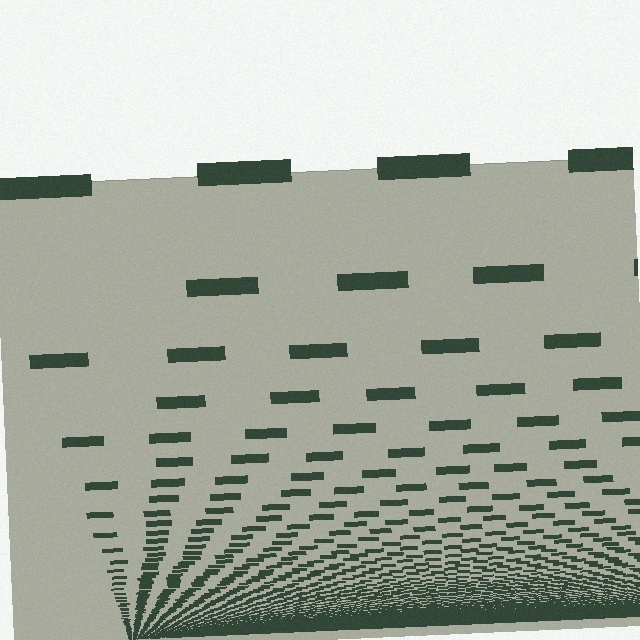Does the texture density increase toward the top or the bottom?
Density increases toward the bottom.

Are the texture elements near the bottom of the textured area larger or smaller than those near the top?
Smaller. The gradient is inverted — elements near the bottom are smaller and denser.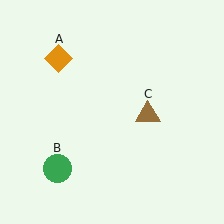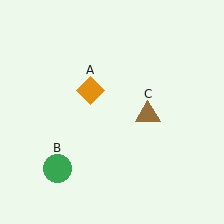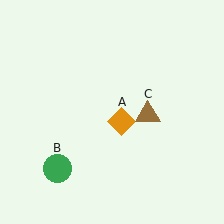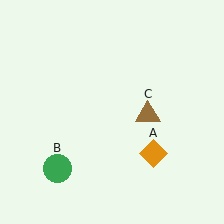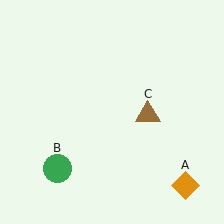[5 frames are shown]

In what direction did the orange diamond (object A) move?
The orange diamond (object A) moved down and to the right.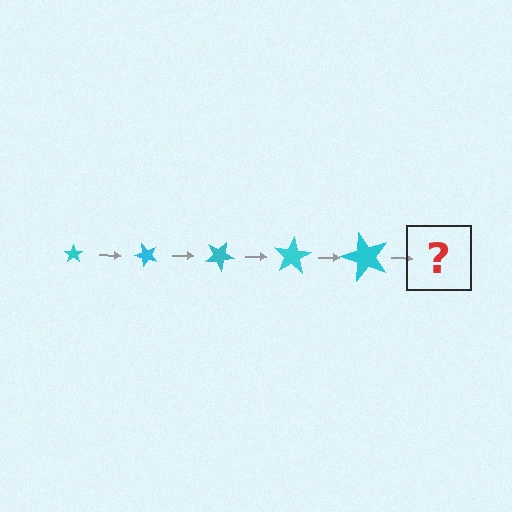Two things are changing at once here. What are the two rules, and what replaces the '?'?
The two rules are that the star grows larger each step and it rotates 50 degrees each step. The '?' should be a star, larger than the previous one and rotated 250 degrees from the start.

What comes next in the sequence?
The next element should be a star, larger than the previous one and rotated 250 degrees from the start.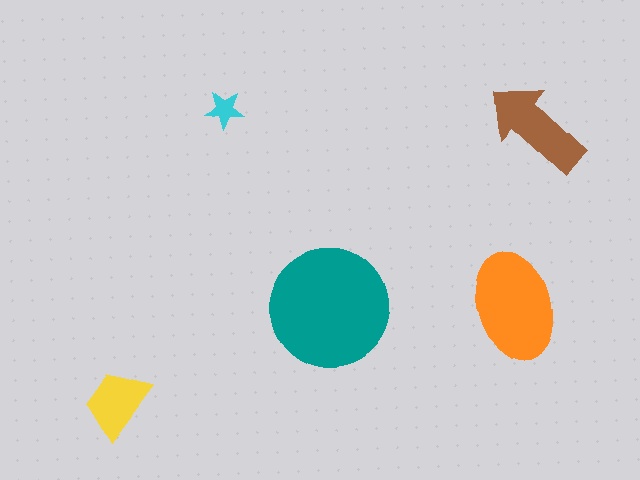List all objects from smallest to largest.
The cyan star, the yellow trapezoid, the brown arrow, the orange ellipse, the teal circle.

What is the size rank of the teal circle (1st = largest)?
1st.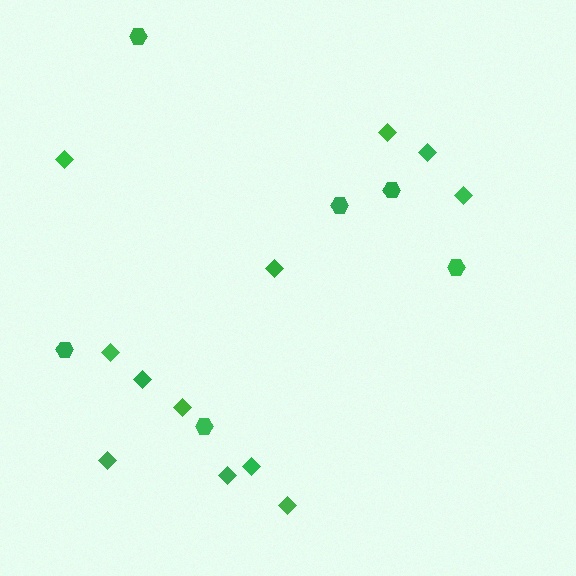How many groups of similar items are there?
There are 2 groups: one group of diamonds (12) and one group of hexagons (6).